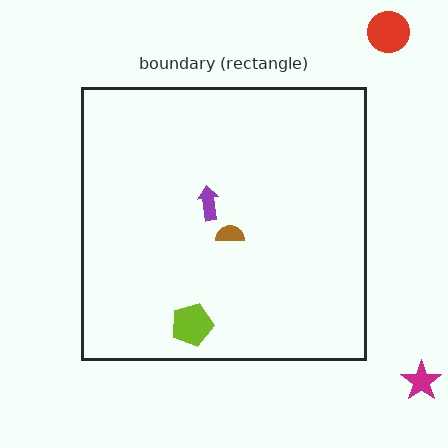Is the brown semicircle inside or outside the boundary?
Inside.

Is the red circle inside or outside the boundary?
Outside.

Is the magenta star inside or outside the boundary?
Outside.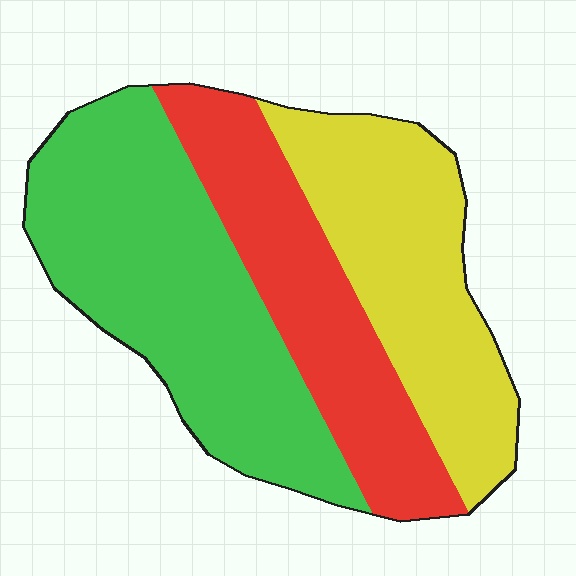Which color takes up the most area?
Green, at roughly 40%.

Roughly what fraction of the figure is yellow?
Yellow covers roughly 30% of the figure.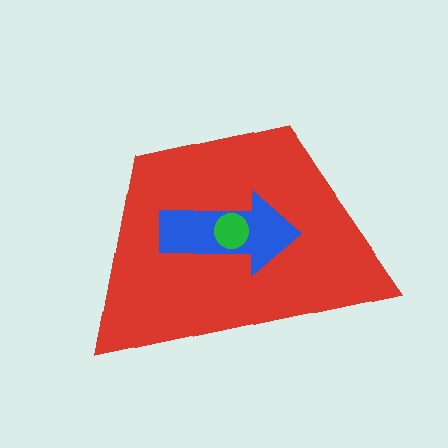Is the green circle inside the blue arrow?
Yes.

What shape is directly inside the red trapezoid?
The blue arrow.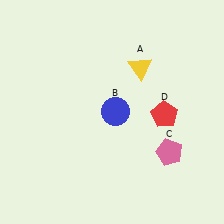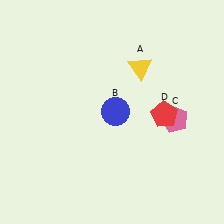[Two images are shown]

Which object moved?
The pink pentagon (C) moved up.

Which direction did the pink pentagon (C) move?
The pink pentagon (C) moved up.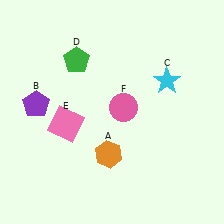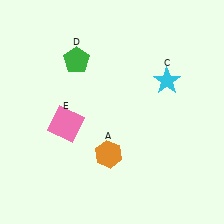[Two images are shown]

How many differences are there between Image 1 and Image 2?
There are 2 differences between the two images.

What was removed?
The purple pentagon (B), the pink circle (F) were removed in Image 2.